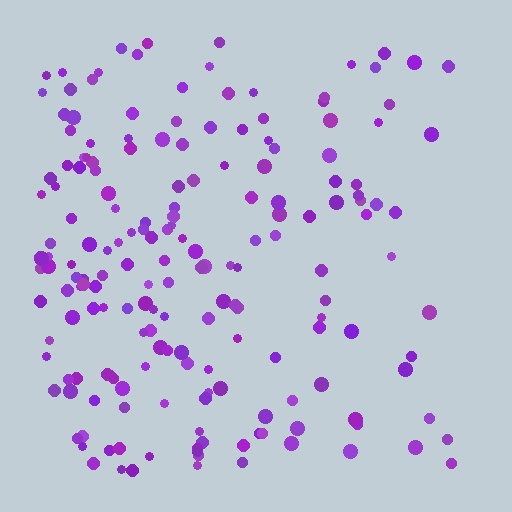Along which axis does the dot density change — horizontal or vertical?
Horizontal.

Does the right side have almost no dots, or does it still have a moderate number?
Still a moderate number, just noticeably fewer than the left.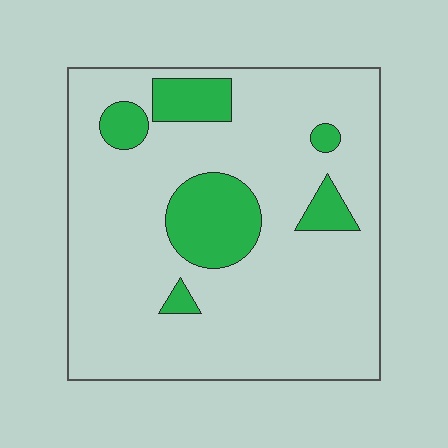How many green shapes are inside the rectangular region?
6.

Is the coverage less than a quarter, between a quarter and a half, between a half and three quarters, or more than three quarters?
Less than a quarter.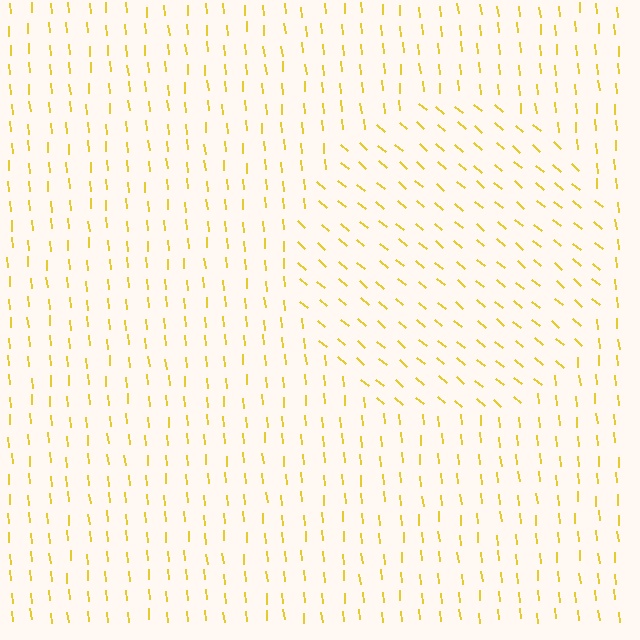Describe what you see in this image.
The image is filled with small yellow line segments. A circle region in the image has lines oriented differently from the surrounding lines, creating a visible texture boundary.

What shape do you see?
I see a circle.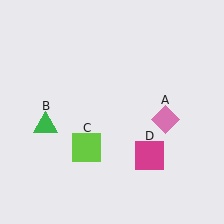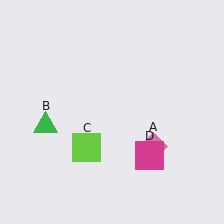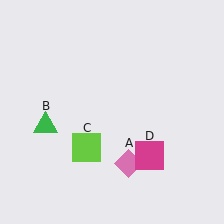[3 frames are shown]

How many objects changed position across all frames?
1 object changed position: pink diamond (object A).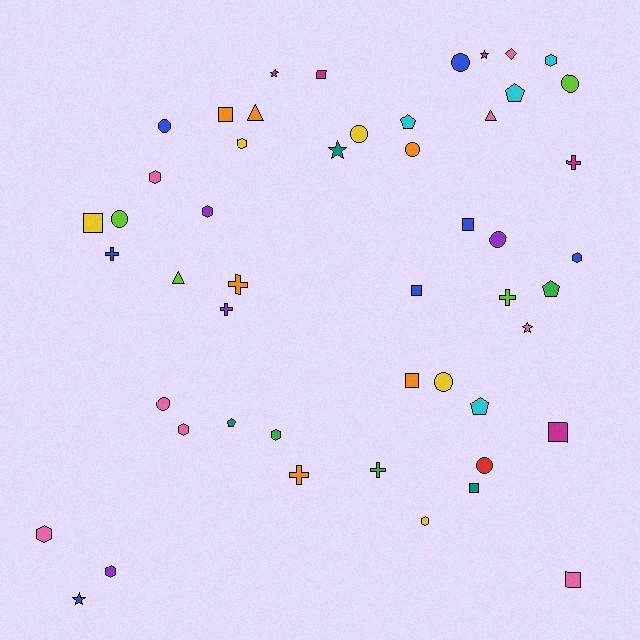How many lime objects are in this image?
There are 4 lime objects.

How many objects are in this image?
There are 50 objects.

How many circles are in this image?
There are 10 circles.